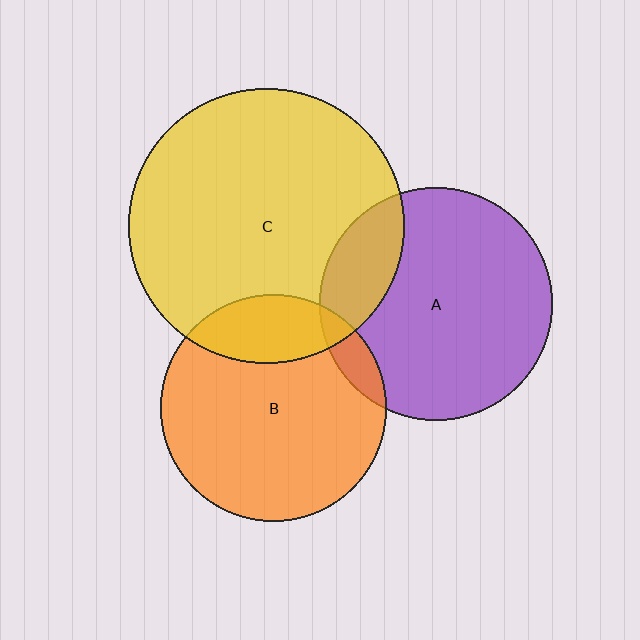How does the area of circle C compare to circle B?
Approximately 1.5 times.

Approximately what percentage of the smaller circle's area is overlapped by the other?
Approximately 10%.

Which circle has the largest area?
Circle C (yellow).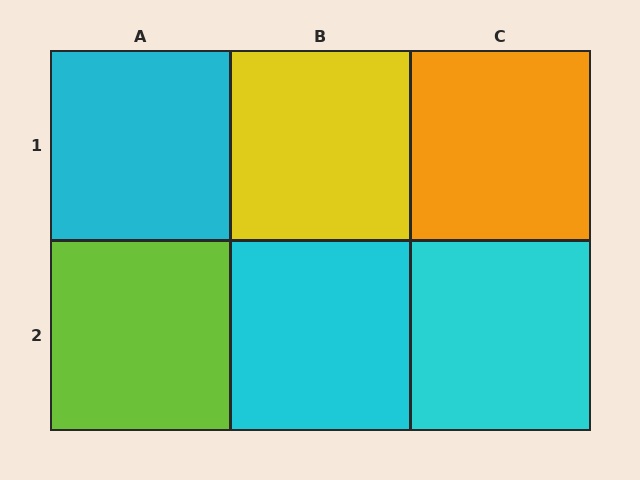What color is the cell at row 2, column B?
Cyan.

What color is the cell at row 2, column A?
Lime.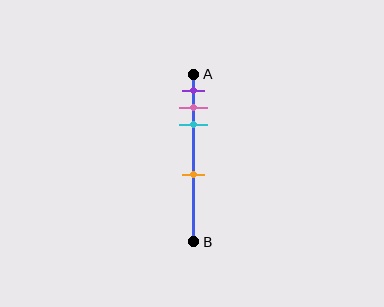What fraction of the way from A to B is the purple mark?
The purple mark is approximately 10% (0.1) of the way from A to B.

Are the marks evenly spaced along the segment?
No, the marks are not evenly spaced.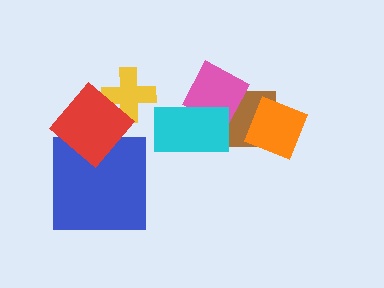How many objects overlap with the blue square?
1 object overlaps with the blue square.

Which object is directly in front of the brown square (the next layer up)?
The pink diamond is directly in front of the brown square.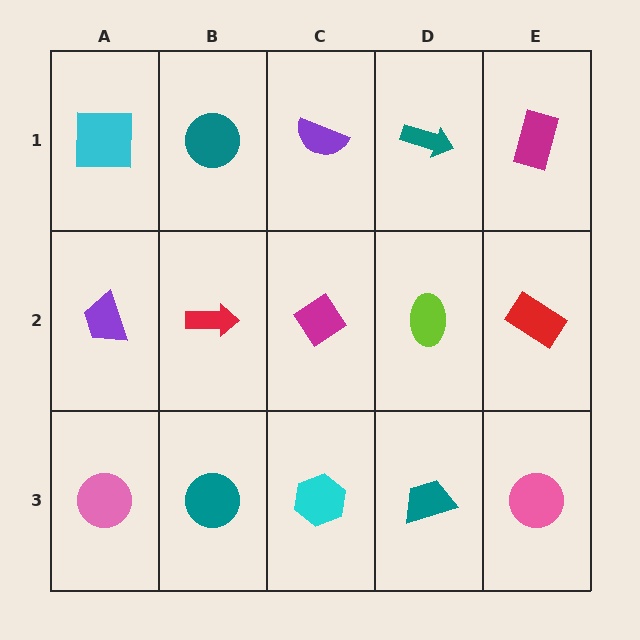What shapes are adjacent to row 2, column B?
A teal circle (row 1, column B), a teal circle (row 3, column B), a purple trapezoid (row 2, column A), a magenta diamond (row 2, column C).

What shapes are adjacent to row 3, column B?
A red arrow (row 2, column B), a pink circle (row 3, column A), a cyan hexagon (row 3, column C).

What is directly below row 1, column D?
A lime ellipse.